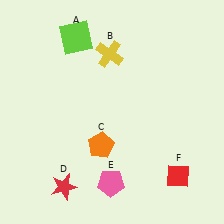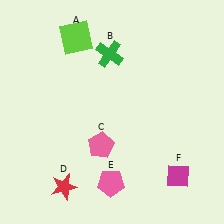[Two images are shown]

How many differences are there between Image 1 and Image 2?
There are 3 differences between the two images.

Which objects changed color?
B changed from yellow to green. C changed from orange to pink. F changed from red to magenta.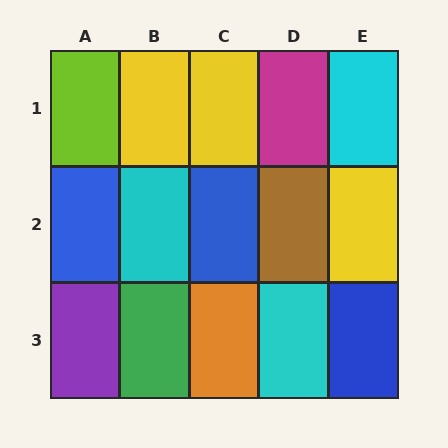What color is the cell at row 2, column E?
Yellow.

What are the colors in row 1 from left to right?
Lime, yellow, yellow, magenta, cyan.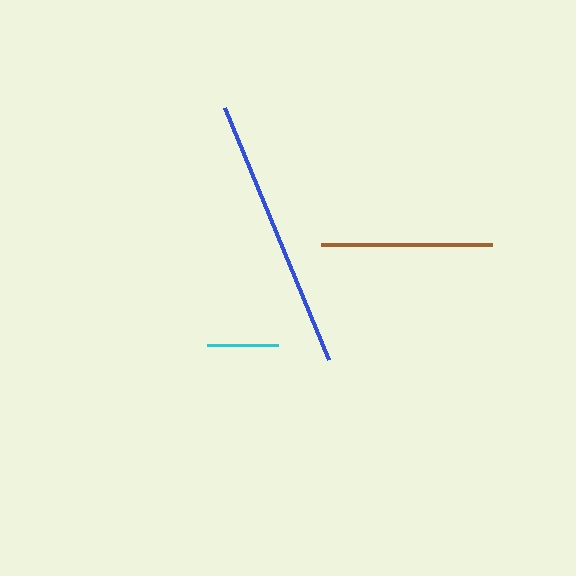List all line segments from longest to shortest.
From longest to shortest: blue, brown, cyan.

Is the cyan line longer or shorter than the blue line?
The blue line is longer than the cyan line.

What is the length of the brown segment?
The brown segment is approximately 170 pixels long.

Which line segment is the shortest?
The cyan line is the shortest at approximately 70 pixels.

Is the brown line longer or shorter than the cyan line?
The brown line is longer than the cyan line.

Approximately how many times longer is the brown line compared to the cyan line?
The brown line is approximately 2.4 times the length of the cyan line.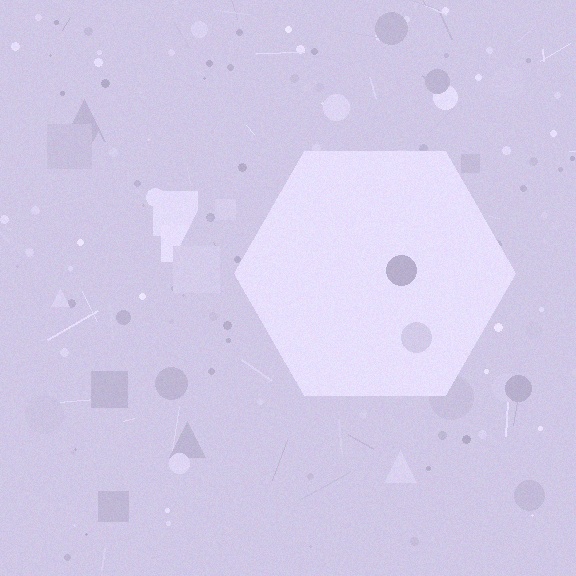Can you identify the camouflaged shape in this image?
The camouflaged shape is a hexagon.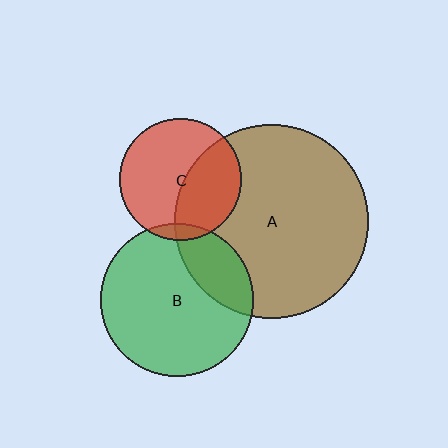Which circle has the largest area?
Circle A (brown).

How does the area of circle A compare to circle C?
Approximately 2.5 times.